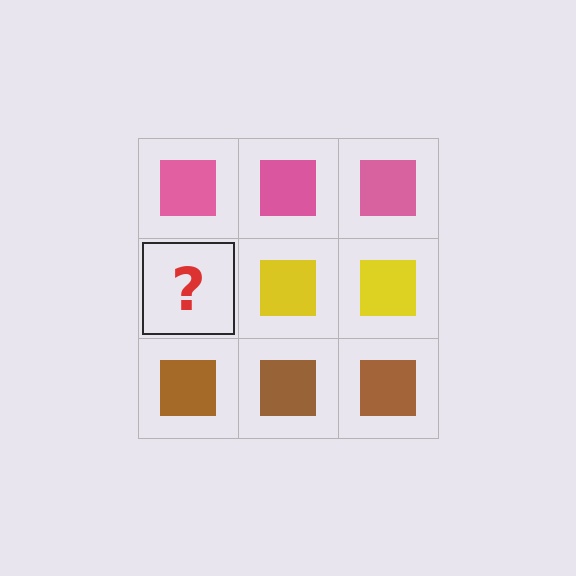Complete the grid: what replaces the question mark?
The question mark should be replaced with a yellow square.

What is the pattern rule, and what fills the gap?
The rule is that each row has a consistent color. The gap should be filled with a yellow square.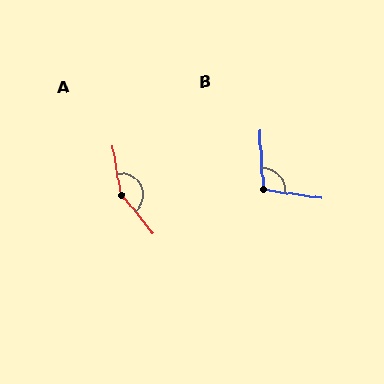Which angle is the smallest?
B, at approximately 102 degrees.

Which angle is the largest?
A, at approximately 150 degrees.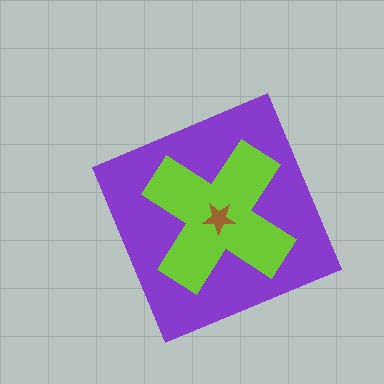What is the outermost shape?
The purple diamond.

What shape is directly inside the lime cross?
The brown star.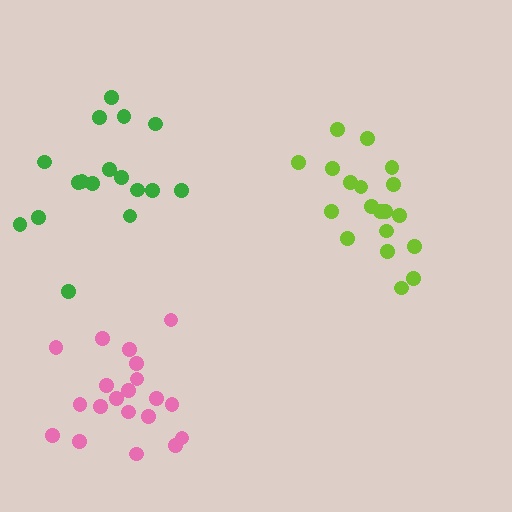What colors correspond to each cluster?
The clusters are colored: green, pink, lime.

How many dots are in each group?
Group 1: 17 dots, Group 2: 20 dots, Group 3: 19 dots (56 total).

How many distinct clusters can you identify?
There are 3 distinct clusters.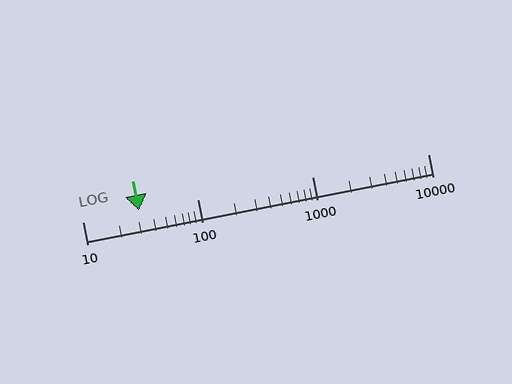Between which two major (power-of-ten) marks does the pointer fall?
The pointer is between 10 and 100.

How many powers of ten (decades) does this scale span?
The scale spans 3 decades, from 10 to 10000.